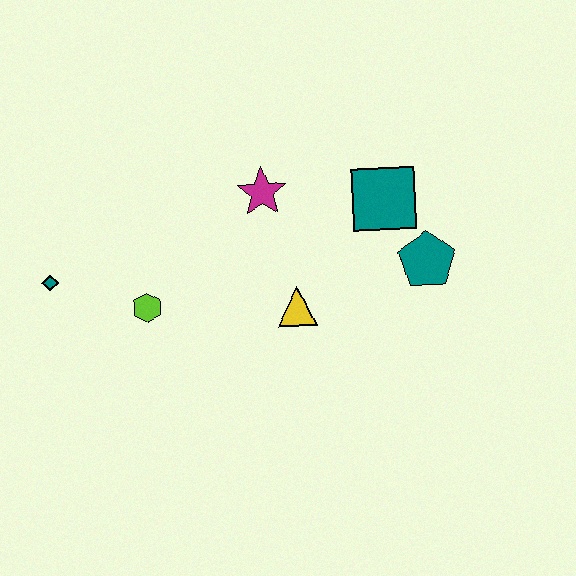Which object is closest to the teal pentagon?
The teal square is closest to the teal pentagon.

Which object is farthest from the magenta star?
The teal diamond is farthest from the magenta star.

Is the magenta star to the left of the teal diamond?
No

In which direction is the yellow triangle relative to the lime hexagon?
The yellow triangle is to the right of the lime hexagon.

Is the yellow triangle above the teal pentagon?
No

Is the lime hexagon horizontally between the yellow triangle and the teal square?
No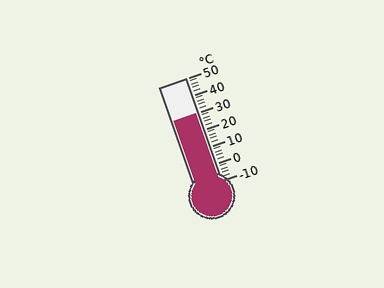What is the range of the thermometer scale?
The thermometer scale ranges from -10°C to 50°C.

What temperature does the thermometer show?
The thermometer shows approximately 30°C.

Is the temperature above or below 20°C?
The temperature is above 20°C.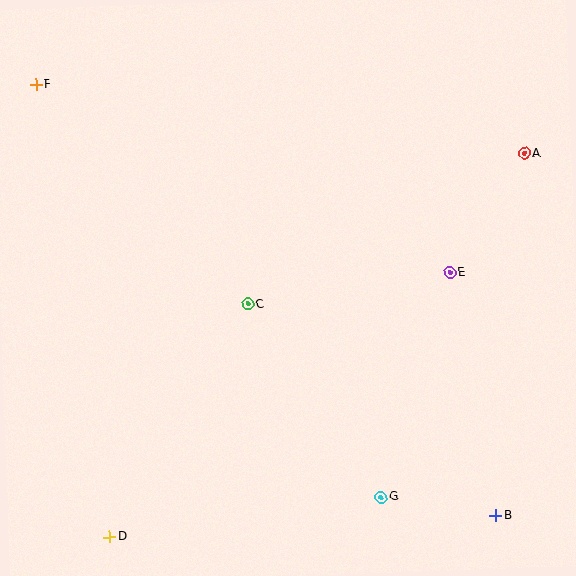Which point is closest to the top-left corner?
Point F is closest to the top-left corner.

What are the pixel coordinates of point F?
Point F is at (36, 84).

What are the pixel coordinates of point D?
Point D is at (109, 537).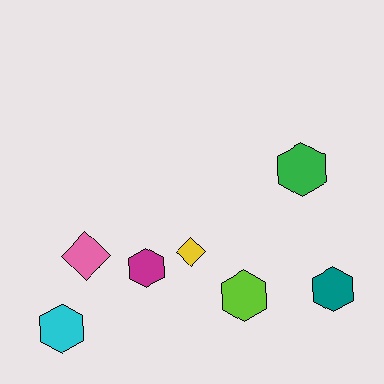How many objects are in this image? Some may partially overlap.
There are 7 objects.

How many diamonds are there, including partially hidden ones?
There are 2 diamonds.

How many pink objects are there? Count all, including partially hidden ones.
There is 1 pink object.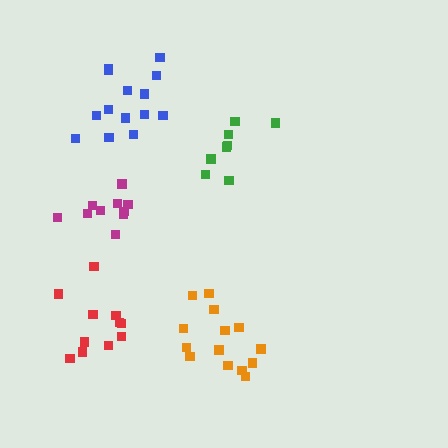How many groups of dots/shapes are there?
There are 5 groups.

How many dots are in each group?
Group 1: 11 dots, Group 2: 14 dots, Group 3: 8 dots, Group 4: 10 dots, Group 5: 14 dots (57 total).